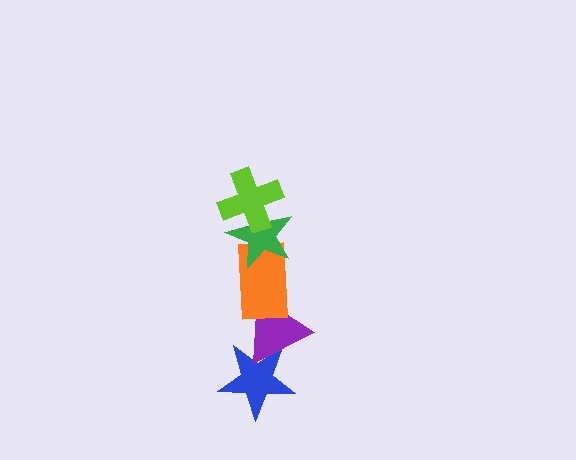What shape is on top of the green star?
The lime cross is on top of the green star.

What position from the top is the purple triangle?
The purple triangle is 4th from the top.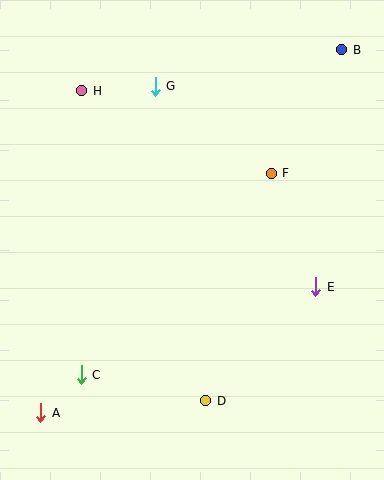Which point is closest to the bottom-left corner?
Point A is closest to the bottom-left corner.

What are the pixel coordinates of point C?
Point C is at (81, 375).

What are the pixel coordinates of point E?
Point E is at (316, 287).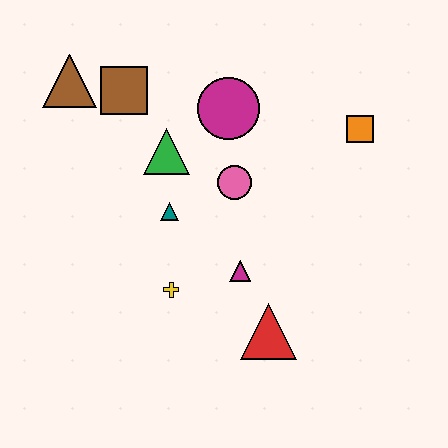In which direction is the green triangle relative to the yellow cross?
The green triangle is above the yellow cross.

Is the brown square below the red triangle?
No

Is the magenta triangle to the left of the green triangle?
No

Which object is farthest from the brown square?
The red triangle is farthest from the brown square.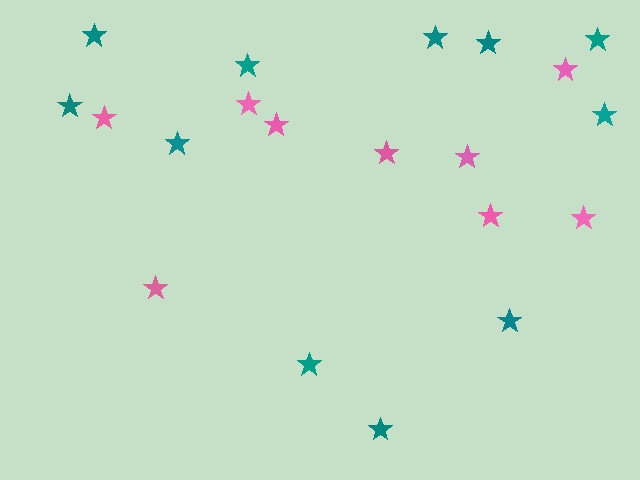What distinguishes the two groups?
There are 2 groups: one group of pink stars (9) and one group of teal stars (11).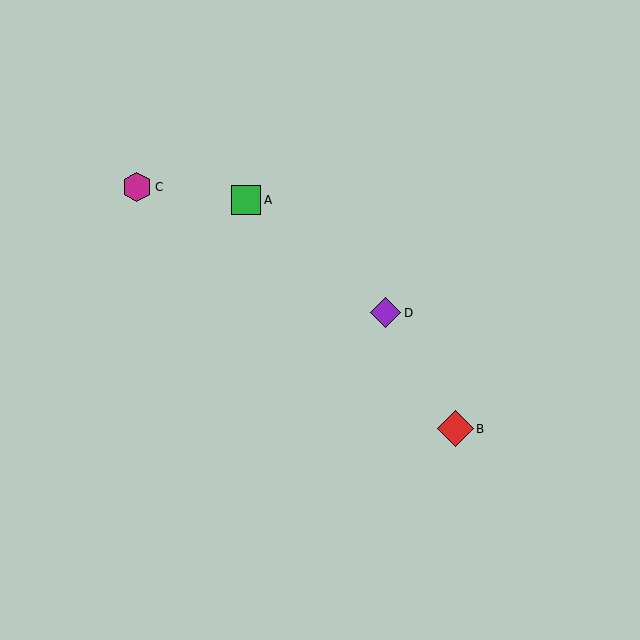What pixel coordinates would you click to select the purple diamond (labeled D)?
Click at (385, 313) to select the purple diamond D.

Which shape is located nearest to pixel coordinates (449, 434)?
The red diamond (labeled B) at (455, 429) is nearest to that location.